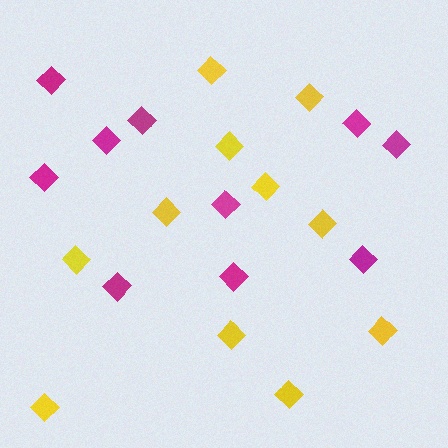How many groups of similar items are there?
There are 2 groups: one group of yellow diamonds (11) and one group of magenta diamonds (10).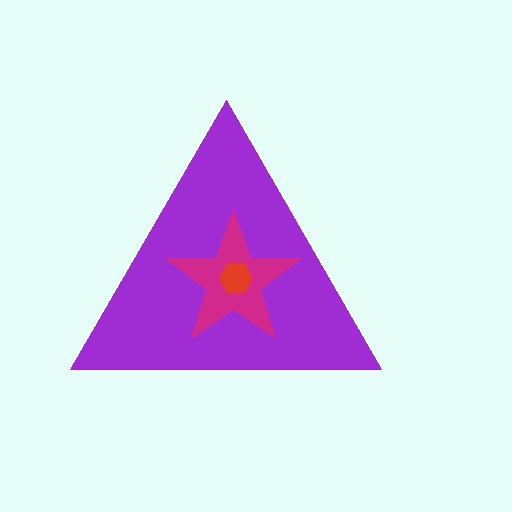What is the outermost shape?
The purple triangle.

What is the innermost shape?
The red hexagon.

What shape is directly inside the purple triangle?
The magenta star.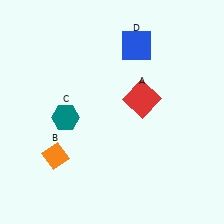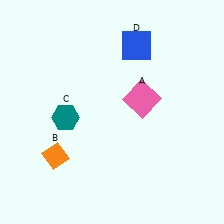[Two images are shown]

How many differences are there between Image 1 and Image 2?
There is 1 difference between the two images.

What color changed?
The square (A) changed from red in Image 1 to pink in Image 2.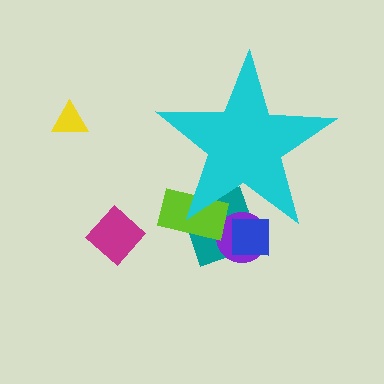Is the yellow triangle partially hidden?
No, the yellow triangle is fully visible.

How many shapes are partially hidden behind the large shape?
4 shapes are partially hidden.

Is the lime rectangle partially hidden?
Yes, the lime rectangle is partially hidden behind the cyan star.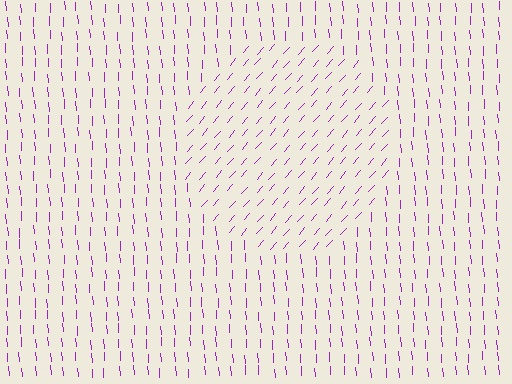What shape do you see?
I see a circle.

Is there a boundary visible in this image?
Yes, there is a texture boundary formed by a change in line orientation.